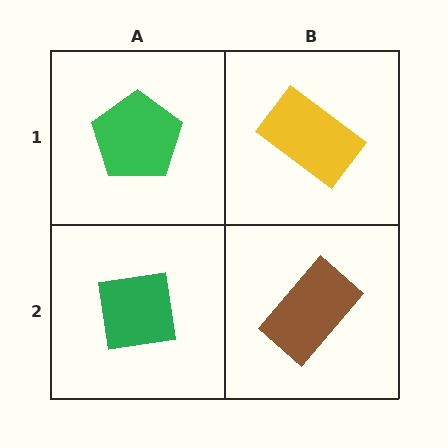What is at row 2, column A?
A green square.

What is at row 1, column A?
A green pentagon.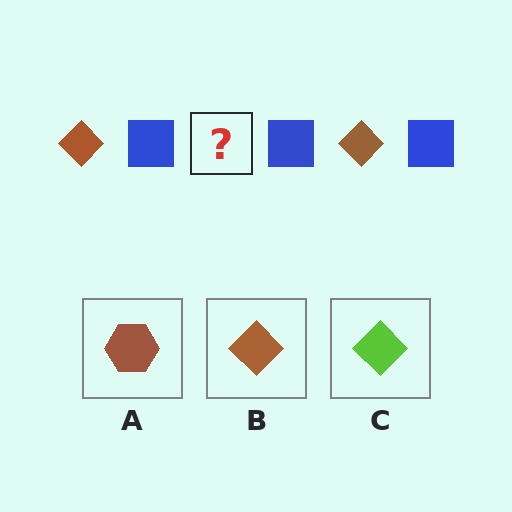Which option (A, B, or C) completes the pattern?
B.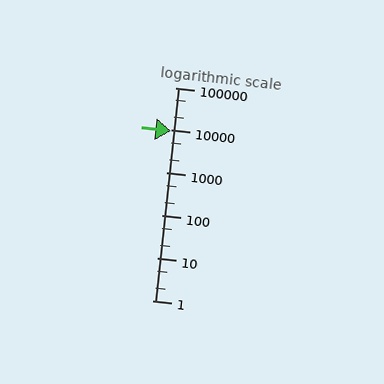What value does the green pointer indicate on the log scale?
The pointer indicates approximately 9600.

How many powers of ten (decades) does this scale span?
The scale spans 5 decades, from 1 to 100000.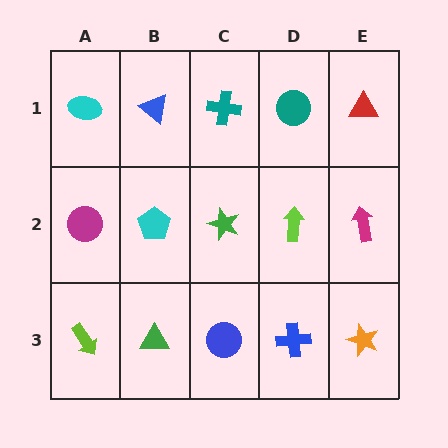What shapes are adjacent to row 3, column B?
A cyan pentagon (row 2, column B), a lime arrow (row 3, column A), a blue circle (row 3, column C).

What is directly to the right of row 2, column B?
A green star.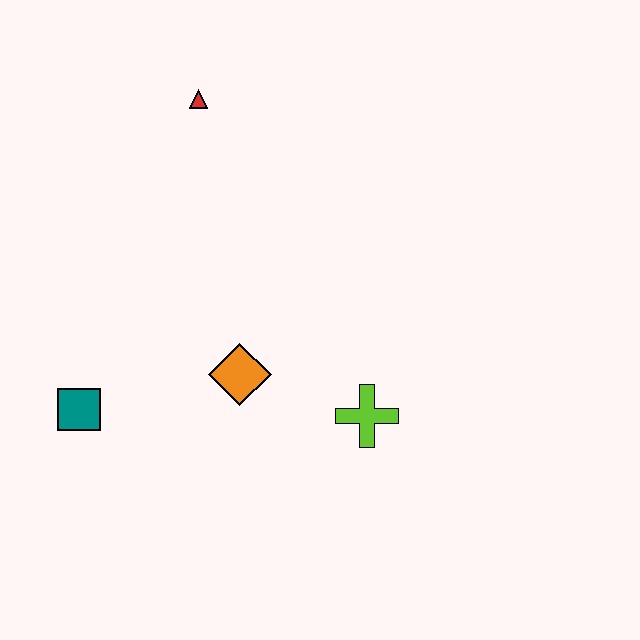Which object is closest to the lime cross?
The orange diamond is closest to the lime cross.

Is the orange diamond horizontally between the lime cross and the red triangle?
Yes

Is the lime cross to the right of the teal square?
Yes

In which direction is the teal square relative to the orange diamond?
The teal square is to the left of the orange diamond.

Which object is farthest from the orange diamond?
The red triangle is farthest from the orange diamond.